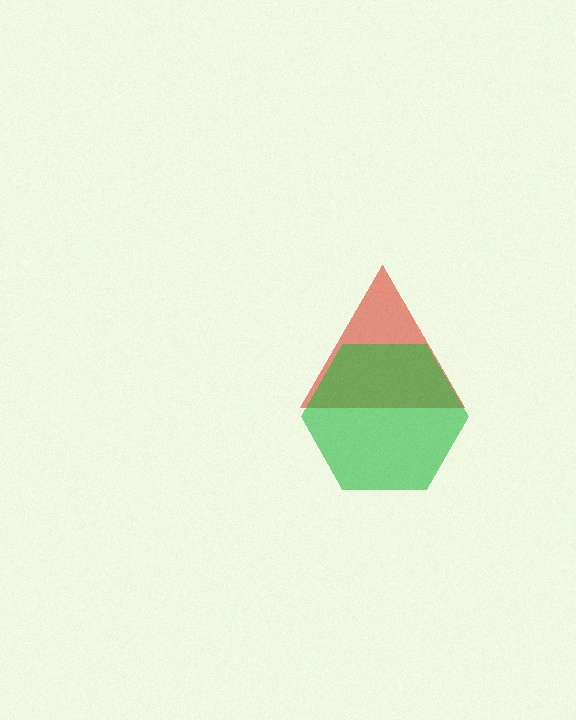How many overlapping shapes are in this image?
There are 2 overlapping shapes in the image.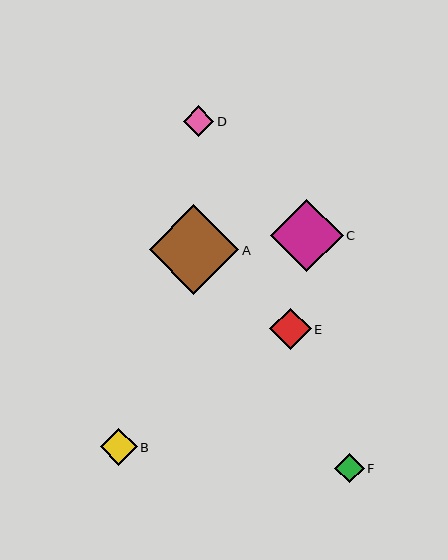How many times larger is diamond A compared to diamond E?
Diamond A is approximately 2.2 times the size of diamond E.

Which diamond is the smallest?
Diamond F is the smallest with a size of approximately 29 pixels.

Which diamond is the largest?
Diamond A is the largest with a size of approximately 89 pixels.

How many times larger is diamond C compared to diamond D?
Diamond C is approximately 2.4 times the size of diamond D.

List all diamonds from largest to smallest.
From largest to smallest: A, C, E, B, D, F.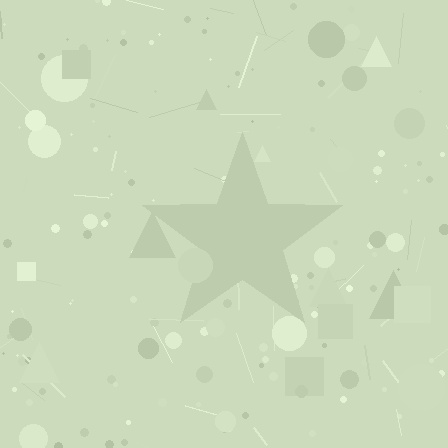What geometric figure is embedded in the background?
A star is embedded in the background.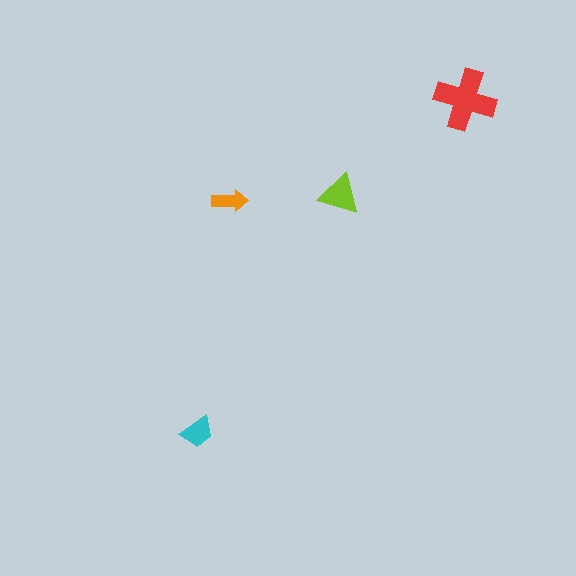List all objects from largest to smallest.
The red cross, the lime triangle, the cyan trapezoid, the orange arrow.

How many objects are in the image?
There are 4 objects in the image.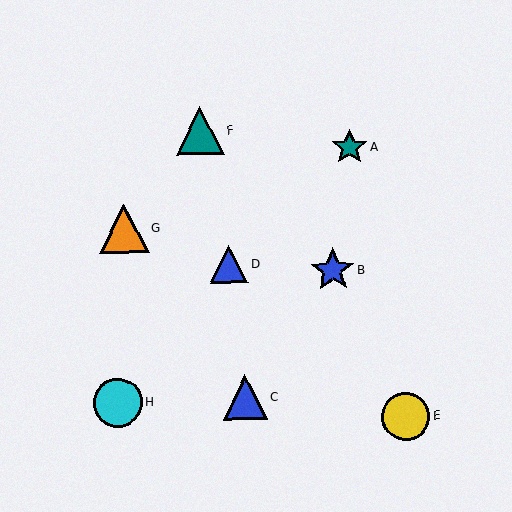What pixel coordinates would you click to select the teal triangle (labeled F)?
Click at (200, 131) to select the teal triangle F.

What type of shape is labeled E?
Shape E is a yellow circle.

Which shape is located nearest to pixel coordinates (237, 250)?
The blue triangle (labeled D) at (229, 264) is nearest to that location.